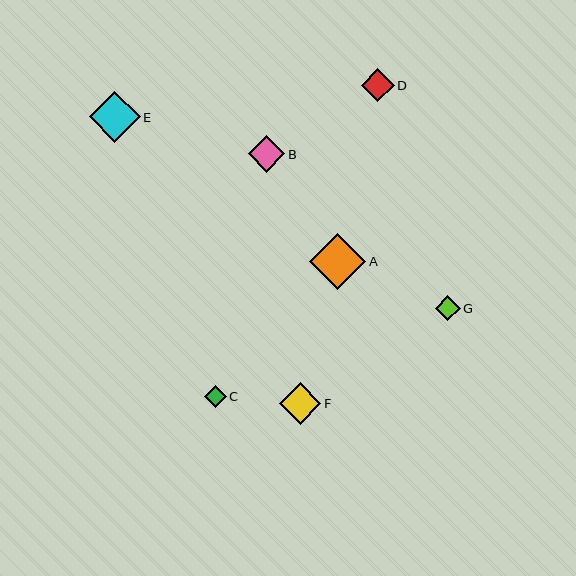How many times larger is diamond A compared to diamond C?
Diamond A is approximately 2.6 times the size of diamond C.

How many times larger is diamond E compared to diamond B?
Diamond E is approximately 1.4 times the size of diamond B.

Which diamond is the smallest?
Diamond C is the smallest with a size of approximately 22 pixels.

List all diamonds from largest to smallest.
From largest to smallest: A, E, F, B, D, G, C.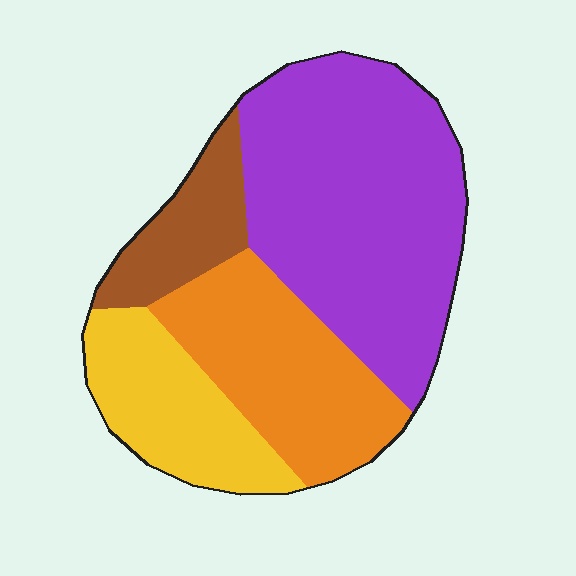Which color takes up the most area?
Purple, at roughly 45%.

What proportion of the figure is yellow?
Yellow takes up between a sixth and a third of the figure.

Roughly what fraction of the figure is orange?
Orange takes up less than a quarter of the figure.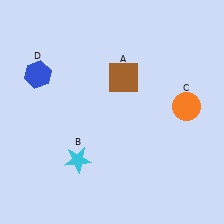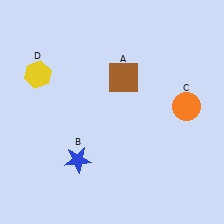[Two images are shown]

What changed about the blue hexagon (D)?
In Image 1, D is blue. In Image 2, it changed to yellow.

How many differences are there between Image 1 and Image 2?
There are 2 differences between the two images.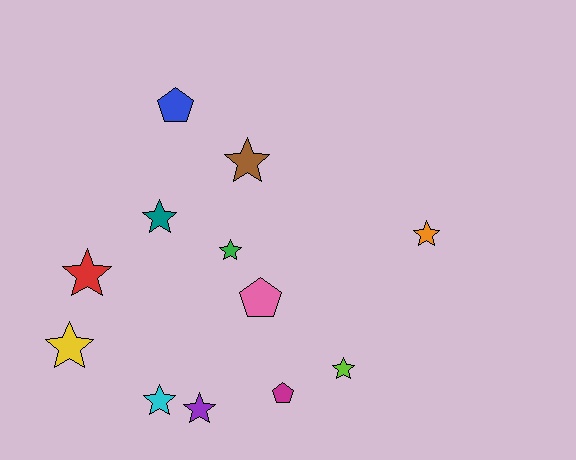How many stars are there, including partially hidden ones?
There are 9 stars.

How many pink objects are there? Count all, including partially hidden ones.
There is 1 pink object.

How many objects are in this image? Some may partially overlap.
There are 12 objects.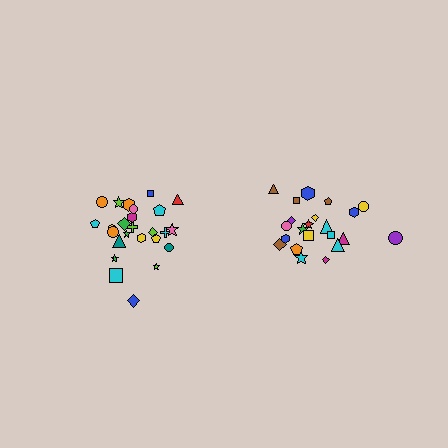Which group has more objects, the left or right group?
The left group.